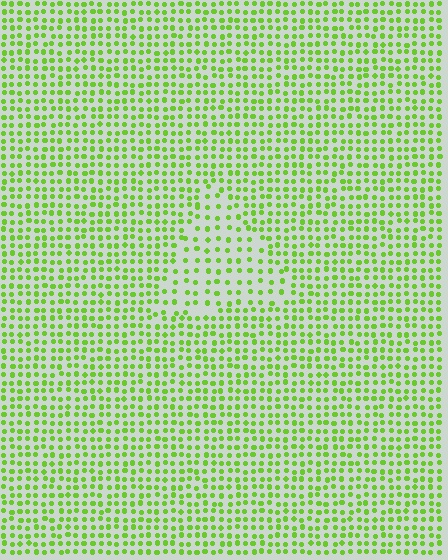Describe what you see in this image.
The image contains small lime elements arranged at two different densities. A triangle-shaped region is visible where the elements are less densely packed than the surrounding area.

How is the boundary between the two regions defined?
The boundary is defined by a change in element density (approximately 1.7x ratio). All elements are the same color, size, and shape.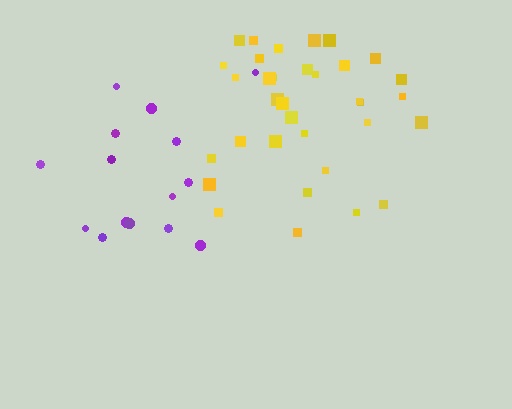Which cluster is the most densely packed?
Yellow.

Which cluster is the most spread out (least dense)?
Purple.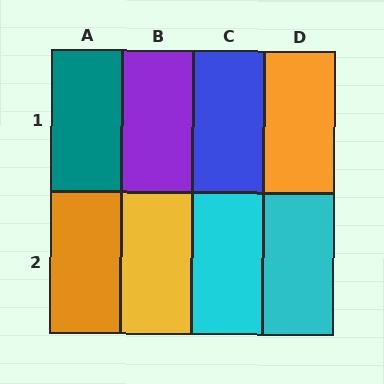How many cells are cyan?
2 cells are cyan.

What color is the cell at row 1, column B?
Purple.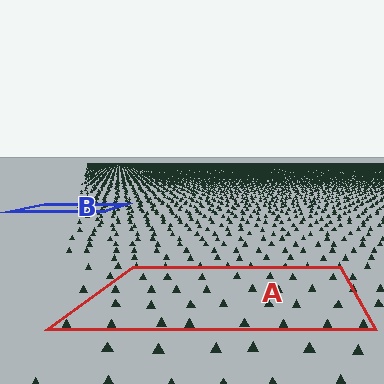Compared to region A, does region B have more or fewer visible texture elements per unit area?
Region B has more texture elements per unit area — they are packed more densely because it is farther away.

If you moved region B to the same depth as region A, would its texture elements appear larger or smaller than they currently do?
They would appear larger. At a closer depth, the same texture elements are projected at a bigger on-screen size.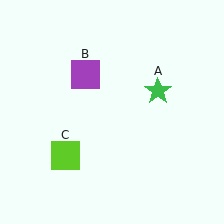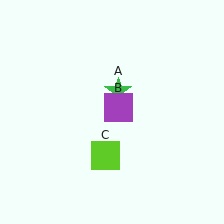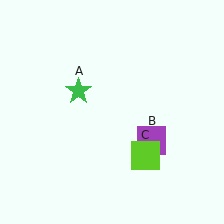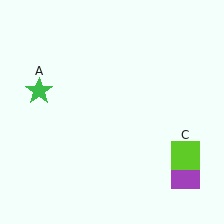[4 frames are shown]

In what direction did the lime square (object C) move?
The lime square (object C) moved right.